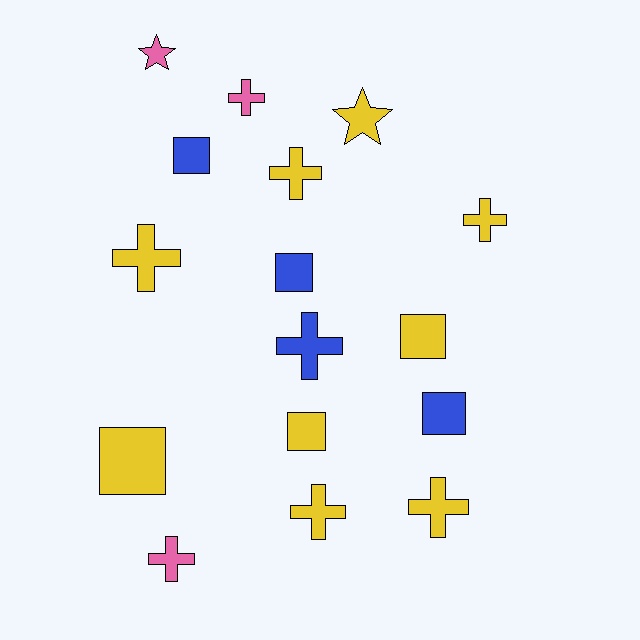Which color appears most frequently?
Yellow, with 9 objects.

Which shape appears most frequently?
Cross, with 8 objects.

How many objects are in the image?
There are 16 objects.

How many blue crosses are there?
There is 1 blue cross.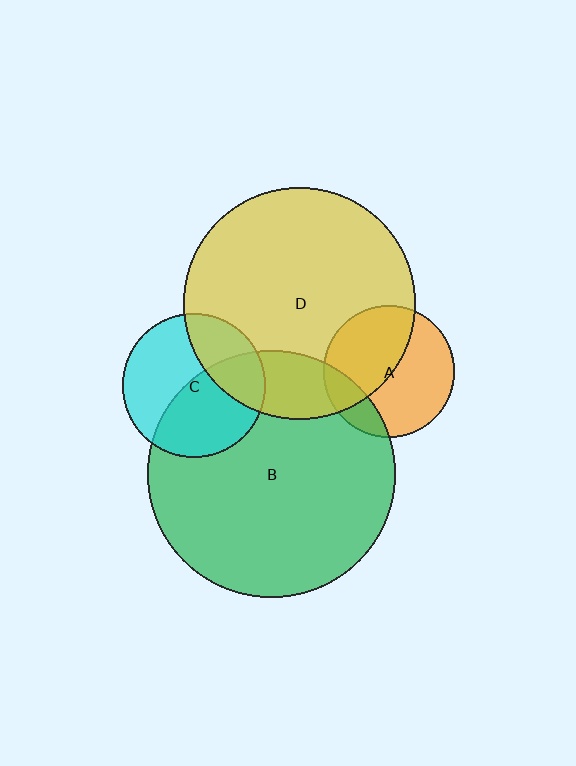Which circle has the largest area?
Circle B (green).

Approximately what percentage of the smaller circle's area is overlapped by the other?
Approximately 20%.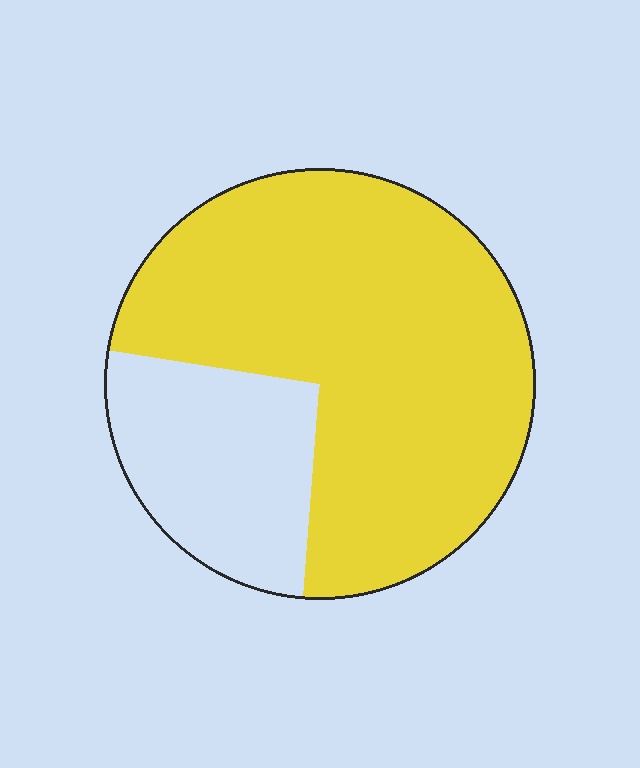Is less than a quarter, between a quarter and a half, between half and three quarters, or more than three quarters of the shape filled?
Between half and three quarters.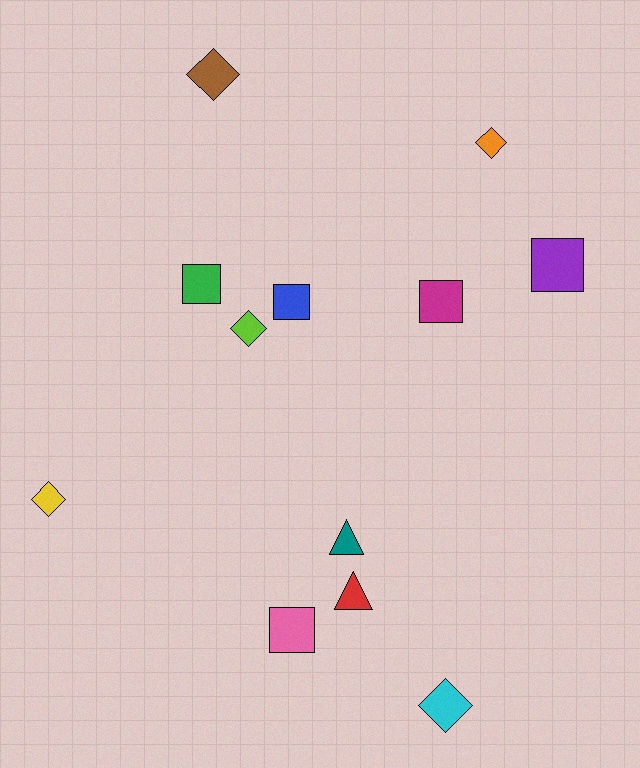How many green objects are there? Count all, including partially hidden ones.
There is 1 green object.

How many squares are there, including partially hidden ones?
There are 5 squares.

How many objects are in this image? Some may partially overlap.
There are 12 objects.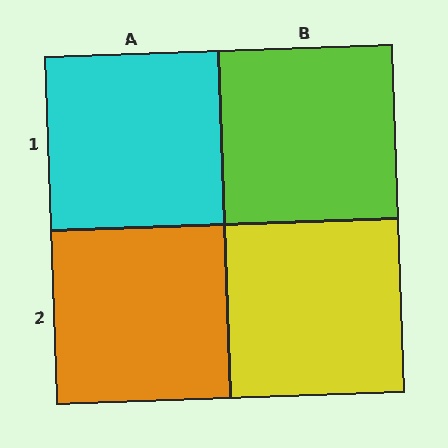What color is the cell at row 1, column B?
Lime.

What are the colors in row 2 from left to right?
Orange, yellow.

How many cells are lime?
1 cell is lime.